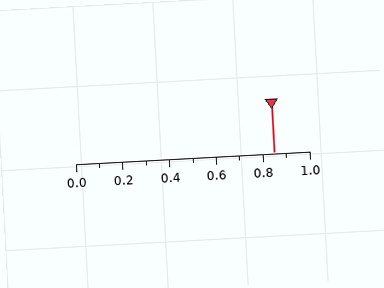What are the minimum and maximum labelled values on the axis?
The axis runs from 0.0 to 1.0.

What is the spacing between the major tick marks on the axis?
The major ticks are spaced 0.2 apart.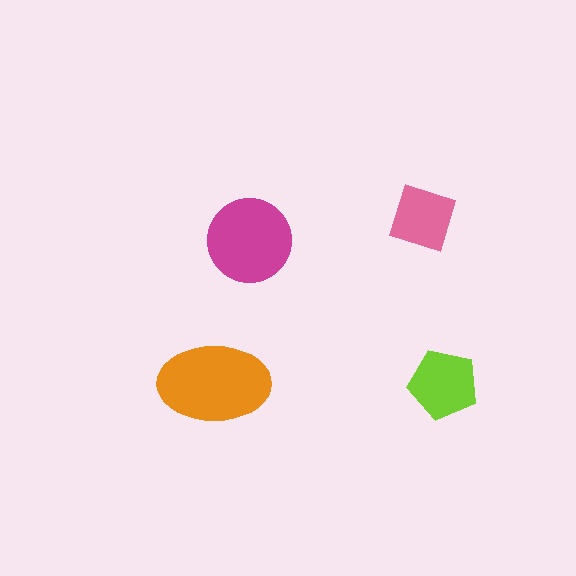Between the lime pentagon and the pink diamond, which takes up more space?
The lime pentagon.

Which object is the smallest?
The pink diamond.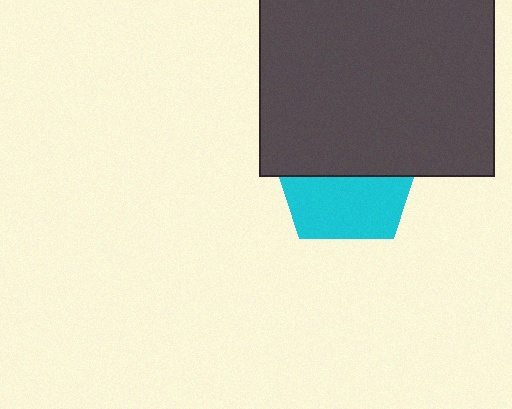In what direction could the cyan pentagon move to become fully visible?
The cyan pentagon could move down. That would shift it out from behind the dark gray square entirely.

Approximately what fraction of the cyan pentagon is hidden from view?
Roughly 54% of the cyan pentagon is hidden behind the dark gray square.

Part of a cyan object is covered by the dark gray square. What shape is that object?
It is a pentagon.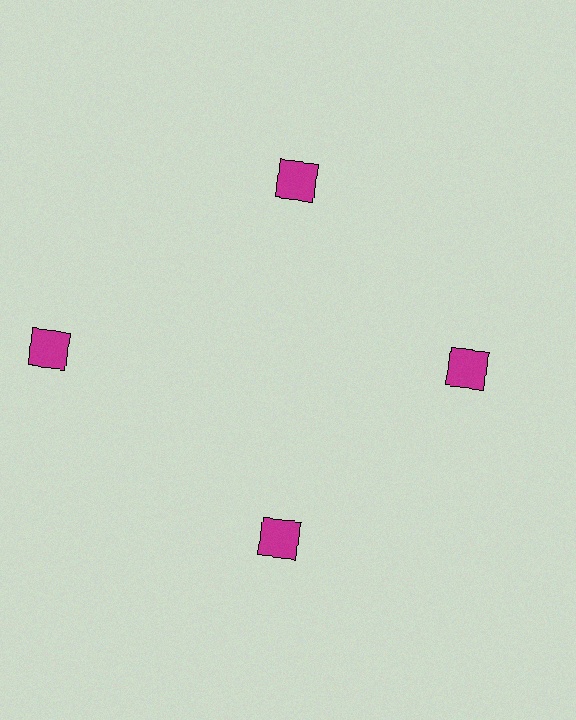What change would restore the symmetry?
The symmetry would be restored by moving it inward, back onto the ring so that all 4 squares sit at equal angles and equal distance from the center.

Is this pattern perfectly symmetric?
No. The 4 magenta squares are arranged in a ring, but one element near the 9 o'clock position is pushed outward from the center, breaking the 4-fold rotational symmetry.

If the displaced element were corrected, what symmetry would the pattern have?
It would have 4-fold rotational symmetry — the pattern would map onto itself every 90 degrees.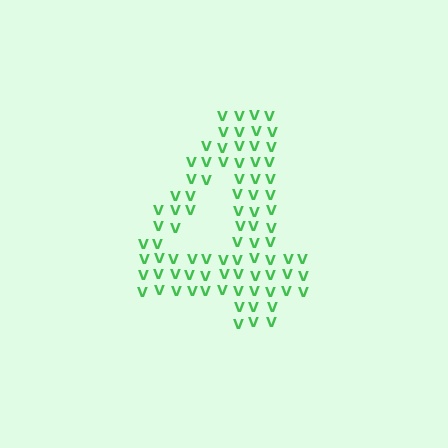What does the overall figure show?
The overall figure shows the digit 4.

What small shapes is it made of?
It is made of small letter V's.